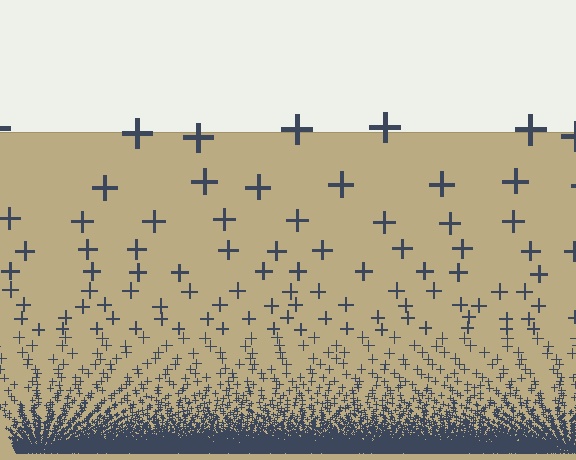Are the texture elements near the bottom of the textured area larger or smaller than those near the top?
Smaller. The gradient is inverted — elements near the bottom are smaller and denser.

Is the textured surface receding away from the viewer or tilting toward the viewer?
The surface appears to tilt toward the viewer. Texture elements get larger and sparser toward the top.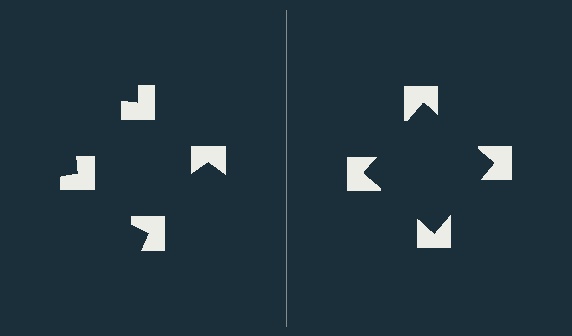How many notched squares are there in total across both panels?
8 — 4 on each side.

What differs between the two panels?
The notched squares are positioned identically on both sides; only the wedge orientations differ. On the right they align to a square; on the left they are misaligned.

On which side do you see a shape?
An illusory square appears on the right side. On the left side the wedge cuts are rotated, so no coherent shape forms.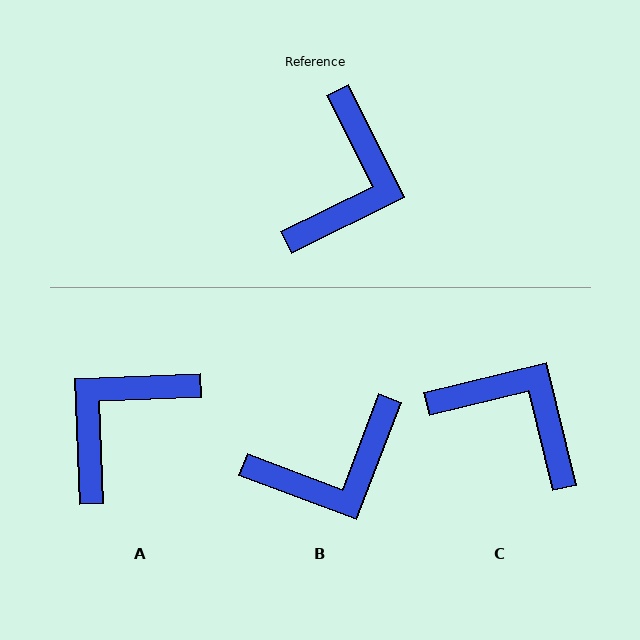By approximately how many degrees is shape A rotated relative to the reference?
Approximately 156 degrees counter-clockwise.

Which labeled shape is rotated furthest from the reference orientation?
A, about 156 degrees away.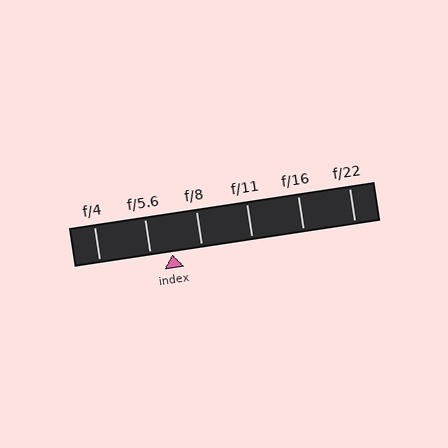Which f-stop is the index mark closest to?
The index mark is closest to f/5.6.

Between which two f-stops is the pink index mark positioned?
The index mark is between f/5.6 and f/8.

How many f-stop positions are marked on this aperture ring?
There are 6 f-stop positions marked.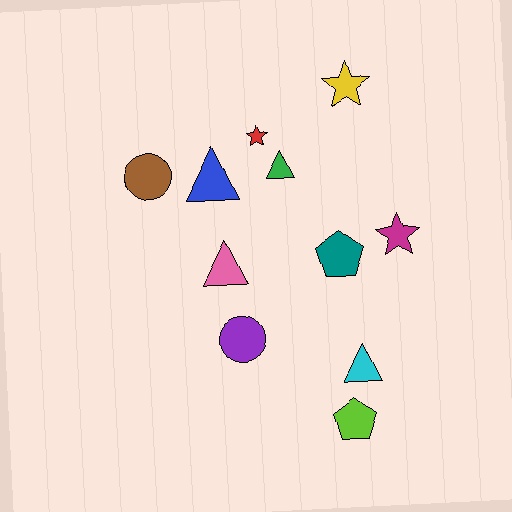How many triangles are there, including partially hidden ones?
There are 4 triangles.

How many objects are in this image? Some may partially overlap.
There are 11 objects.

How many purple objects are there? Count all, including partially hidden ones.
There is 1 purple object.